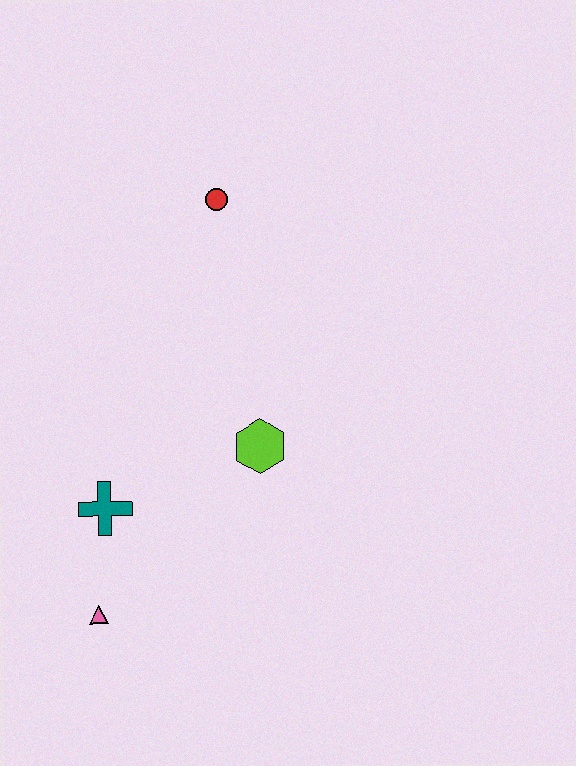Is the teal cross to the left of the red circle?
Yes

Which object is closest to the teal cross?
The pink triangle is closest to the teal cross.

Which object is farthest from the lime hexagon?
The red circle is farthest from the lime hexagon.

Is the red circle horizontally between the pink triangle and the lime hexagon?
Yes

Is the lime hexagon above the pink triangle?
Yes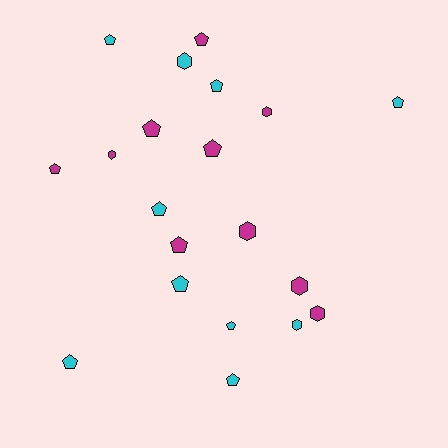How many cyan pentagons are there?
There are 8 cyan pentagons.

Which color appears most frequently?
Magenta, with 10 objects.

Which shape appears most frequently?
Pentagon, with 13 objects.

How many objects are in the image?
There are 20 objects.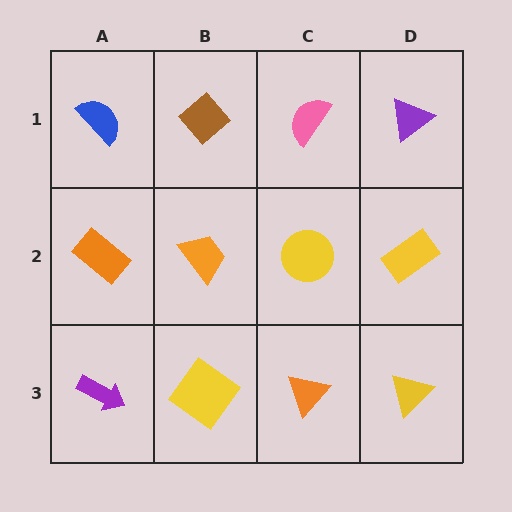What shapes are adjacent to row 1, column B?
An orange trapezoid (row 2, column B), a blue semicircle (row 1, column A), a pink semicircle (row 1, column C).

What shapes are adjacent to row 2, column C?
A pink semicircle (row 1, column C), an orange triangle (row 3, column C), an orange trapezoid (row 2, column B), a yellow rectangle (row 2, column D).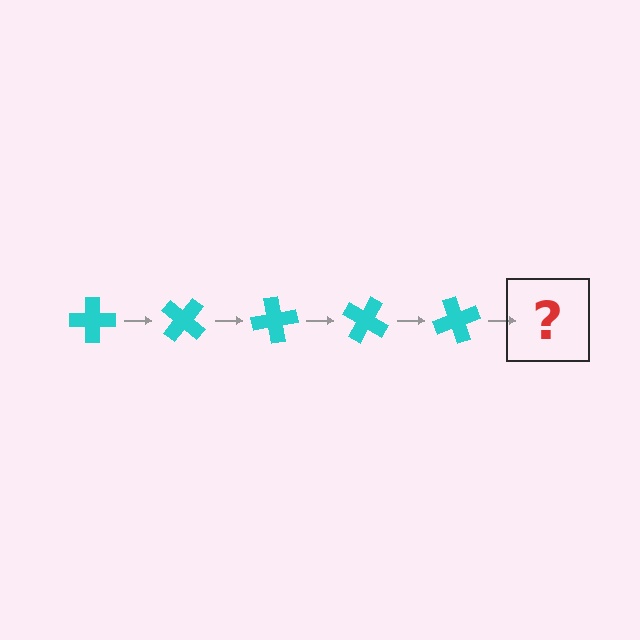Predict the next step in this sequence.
The next step is a cyan cross rotated 200 degrees.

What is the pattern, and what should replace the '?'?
The pattern is that the cross rotates 40 degrees each step. The '?' should be a cyan cross rotated 200 degrees.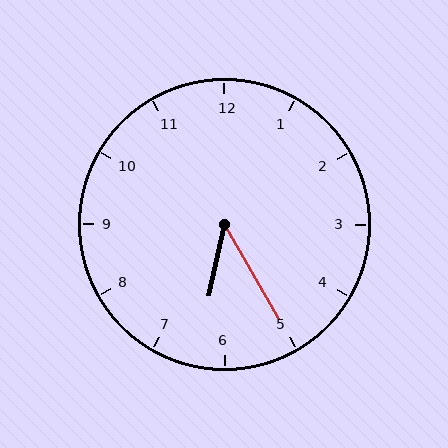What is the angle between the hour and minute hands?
Approximately 42 degrees.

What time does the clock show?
6:25.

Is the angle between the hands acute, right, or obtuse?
It is acute.